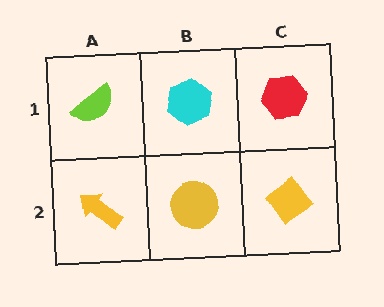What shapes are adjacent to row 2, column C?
A red hexagon (row 1, column C), a yellow circle (row 2, column B).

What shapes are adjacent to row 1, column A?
A yellow arrow (row 2, column A), a cyan hexagon (row 1, column B).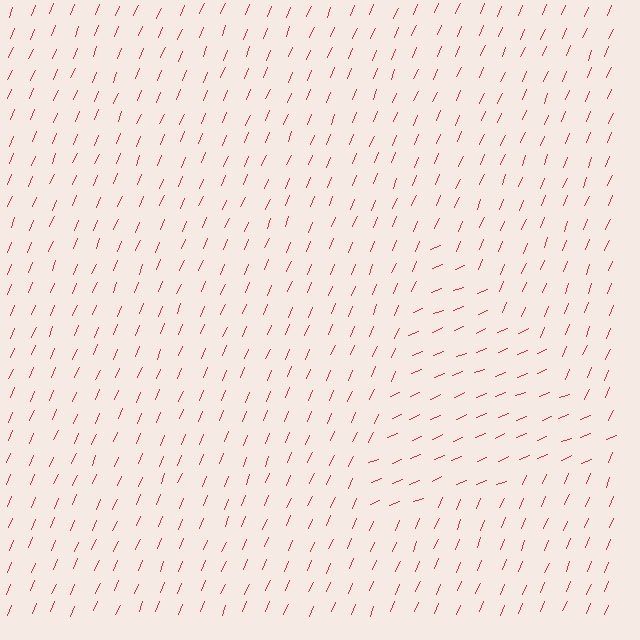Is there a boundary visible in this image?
Yes, there is a texture boundary formed by a change in line orientation.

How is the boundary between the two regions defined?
The boundary is defined purely by a change in line orientation (approximately 45 degrees difference). All lines are the same color and thickness.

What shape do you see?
I see a triangle.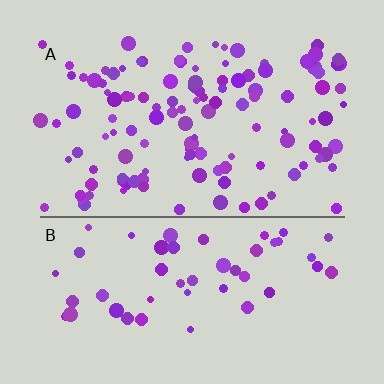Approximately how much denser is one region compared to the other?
Approximately 2.4× — region A over region B.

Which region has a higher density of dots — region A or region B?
A (the top).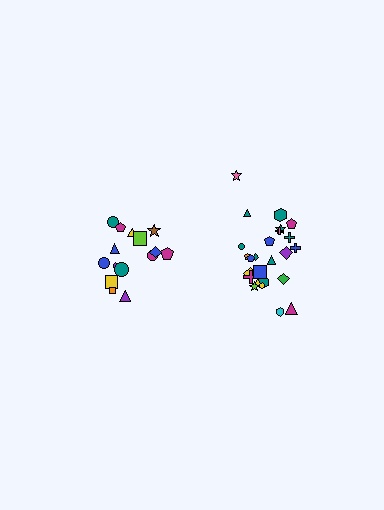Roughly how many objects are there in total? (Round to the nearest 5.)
Roughly 40 objects in total.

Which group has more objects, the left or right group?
The right group.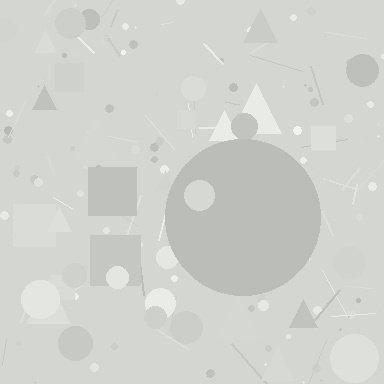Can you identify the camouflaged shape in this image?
The camouflaged shape is a circle.